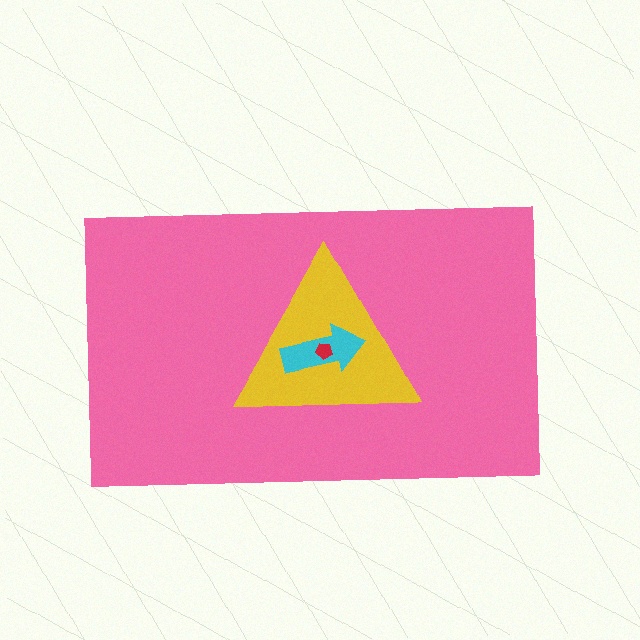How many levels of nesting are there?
4.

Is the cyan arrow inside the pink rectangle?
Yes.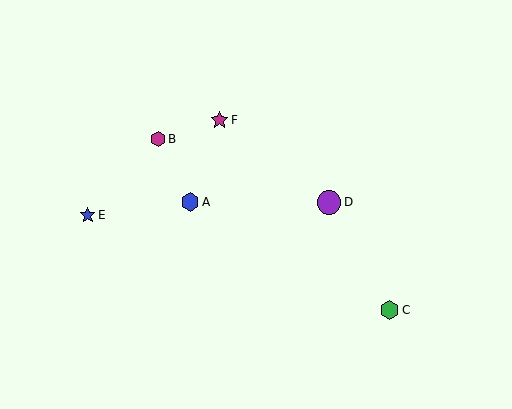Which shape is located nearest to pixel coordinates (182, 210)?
The blue hexagon (labeled A) at (190, 202) is nearest to that location.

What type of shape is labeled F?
Shape F is a magenta star.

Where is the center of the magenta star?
The center of the magenta star is at (219, 120).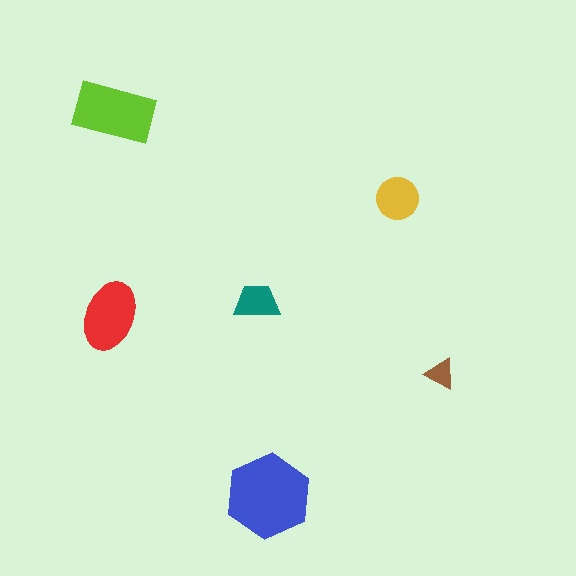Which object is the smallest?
The brown triangle.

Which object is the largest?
The blue hexagon.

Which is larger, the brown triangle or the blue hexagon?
The blue hexagon.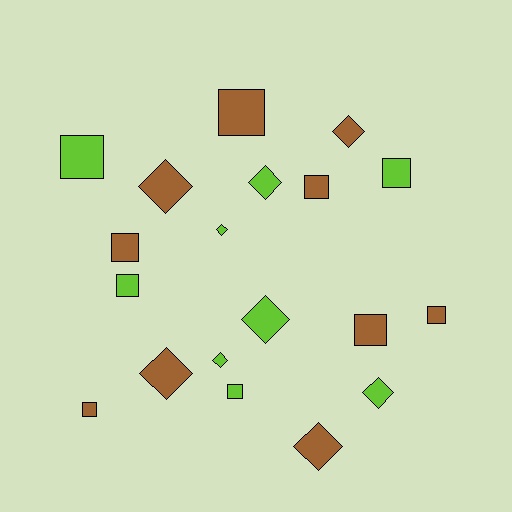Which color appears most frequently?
Brown, with 10 objects.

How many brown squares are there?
There are 6 brown squares.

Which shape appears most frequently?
Square, with 10 objects.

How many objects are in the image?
There are 19 objects.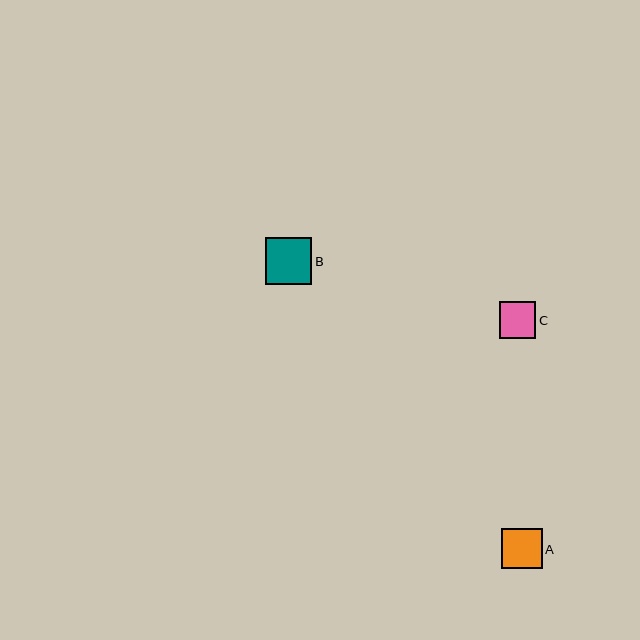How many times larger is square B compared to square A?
Square B is approximately 1.2 times the size of square A.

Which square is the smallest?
Square C is the smallest with a size of approximately 37 pixels.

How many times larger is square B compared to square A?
Square B is approximately 1.2 times the size of square A.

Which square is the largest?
Square B is the largest with a size of approximately 47 pixels.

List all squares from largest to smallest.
From largest to smallest: B, A, C.